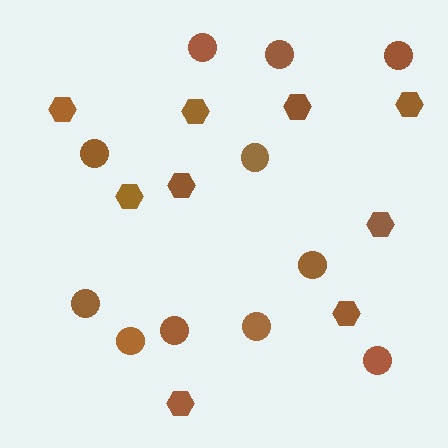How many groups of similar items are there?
There are 2 groups: one group of hexagons (9) and one group of circles (11).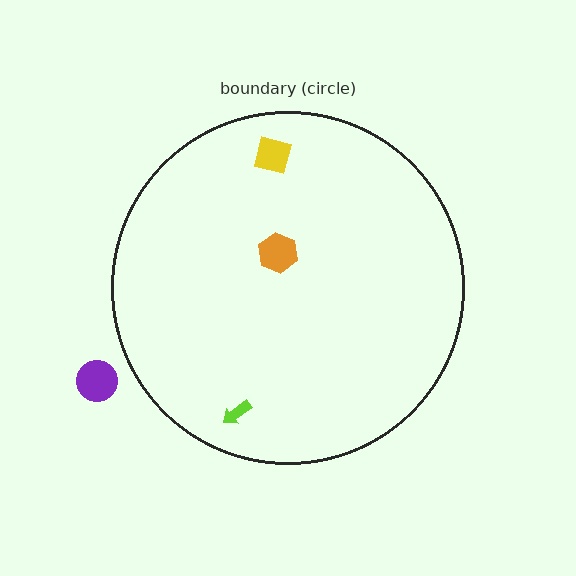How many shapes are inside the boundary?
3 inside, 1 outside.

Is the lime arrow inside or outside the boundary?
Inside.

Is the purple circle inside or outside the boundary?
Outside.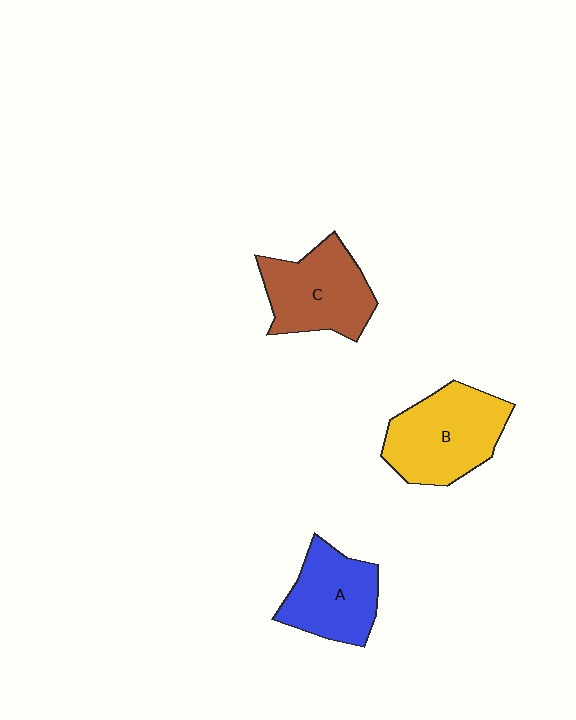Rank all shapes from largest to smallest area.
From largest to smallest: B (yellow), C (brown), A (blue).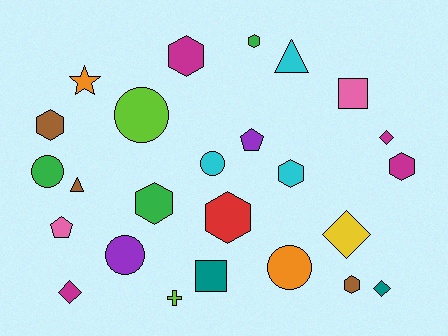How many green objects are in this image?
There are 3 green objects.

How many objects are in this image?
There are 25 objects.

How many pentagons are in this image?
There are 2 pentagons.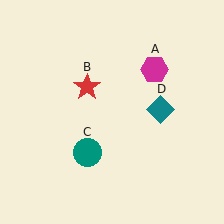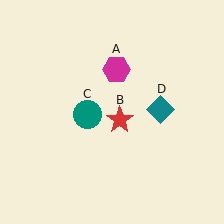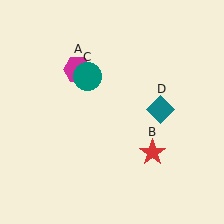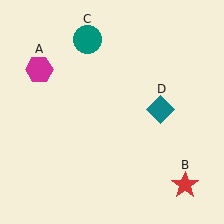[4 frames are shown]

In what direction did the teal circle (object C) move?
The teal circle (object C) moved up.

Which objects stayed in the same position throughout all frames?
Teal diamond (object D) remained stationary.